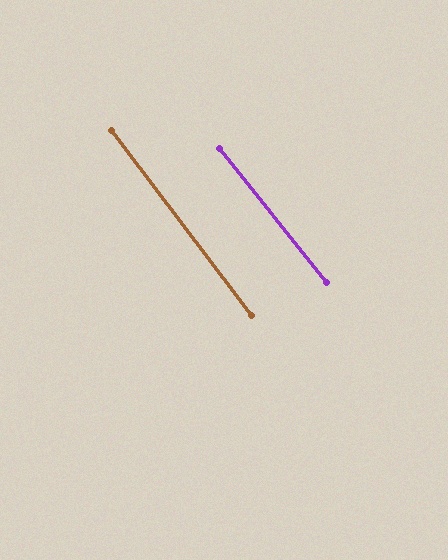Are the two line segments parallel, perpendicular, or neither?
Parallel — their directions differ by only 1.4°.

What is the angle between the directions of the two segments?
Approximately 1 degree.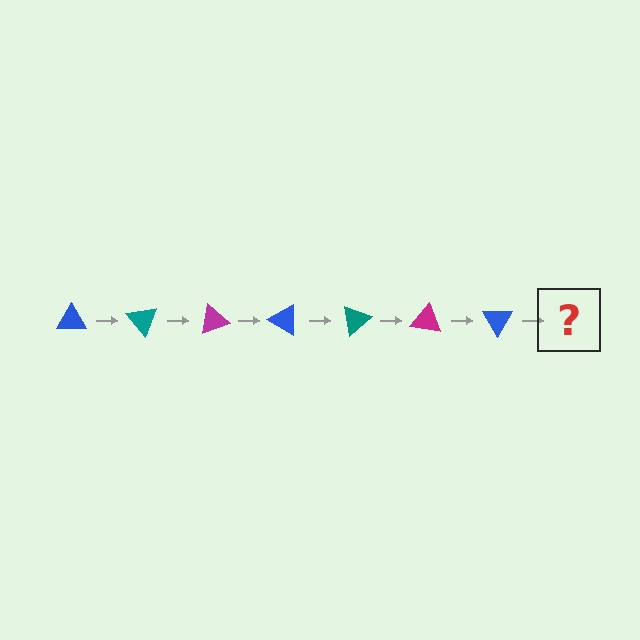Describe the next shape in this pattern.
It should be a teal triangle, rotated 350 degrees from the start.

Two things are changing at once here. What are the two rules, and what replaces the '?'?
The two rules are that it rotates 50 degrees each step and the color cycles through blue, teal, and magenta. The '?' should be a teal triangle, rotated 350 degrees from the start.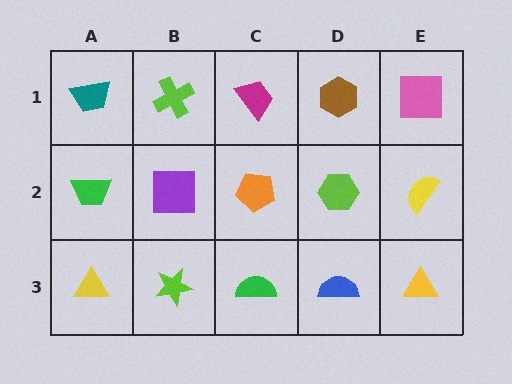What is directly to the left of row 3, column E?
A blue semicircle.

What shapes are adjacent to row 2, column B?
A lime cross (row 1, column B), a lime star (row 3, column B), a green trapezoid (row 2, column A), an orange pentagon (row 2, column C).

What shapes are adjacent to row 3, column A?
A green trapezoid (row 2, column A), a lime star (row 3, column B).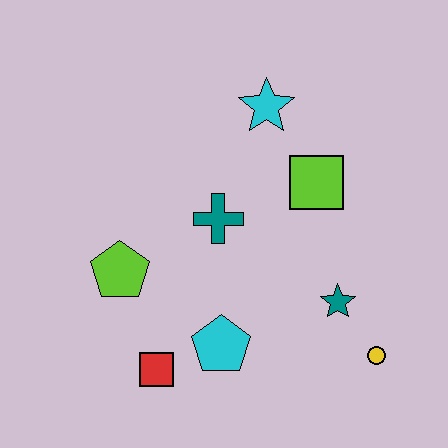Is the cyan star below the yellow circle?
No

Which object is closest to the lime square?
The cyan star is closest to the lime square.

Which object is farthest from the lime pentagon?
The yellow circle is farthest from the lime pentagon.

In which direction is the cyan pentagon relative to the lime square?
The cyan pentagon is below the lime square.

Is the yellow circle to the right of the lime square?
Yes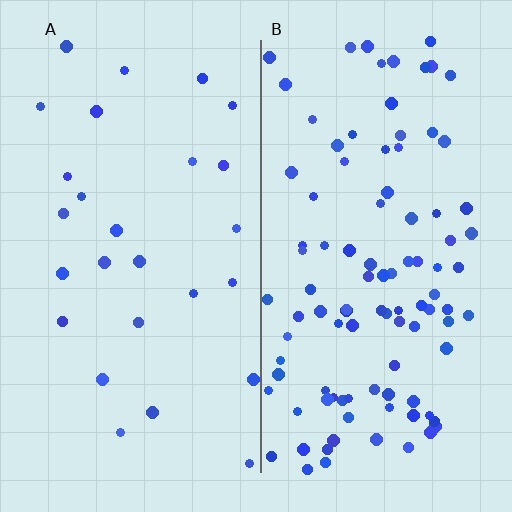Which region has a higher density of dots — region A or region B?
B (the right).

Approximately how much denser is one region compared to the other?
Approximately 3.8× — region B over region A.